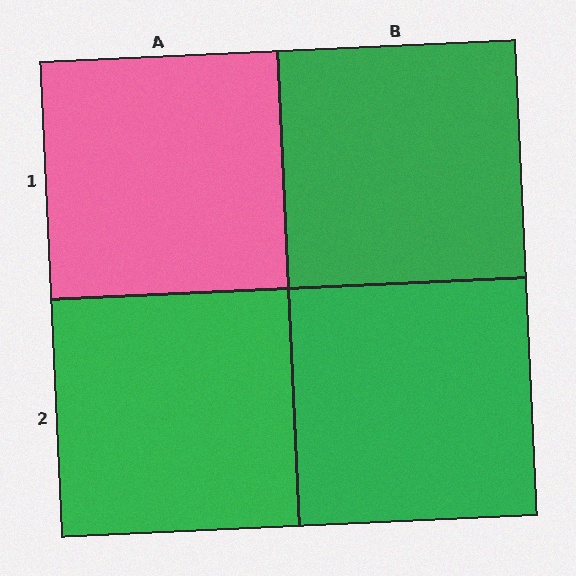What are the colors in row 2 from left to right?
Green, green.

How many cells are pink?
1 cell is pink.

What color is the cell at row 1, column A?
Pink.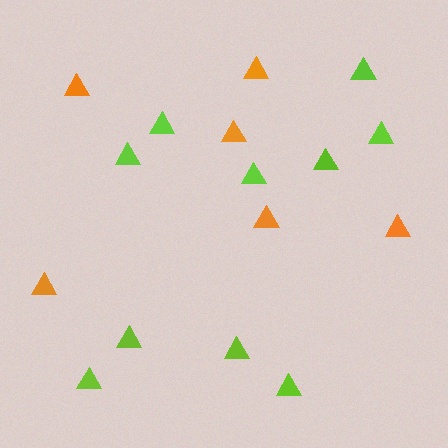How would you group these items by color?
There are 2 groups: one group of lime triangles (10) and one group of orange triangles (6).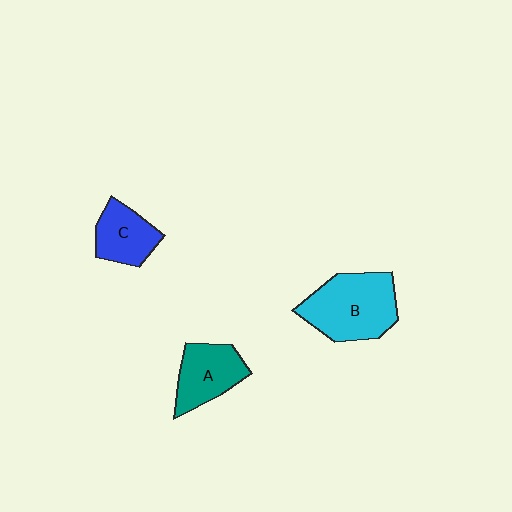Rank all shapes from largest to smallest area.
From largest to smallest: B (cyan), A (teal), C (blue).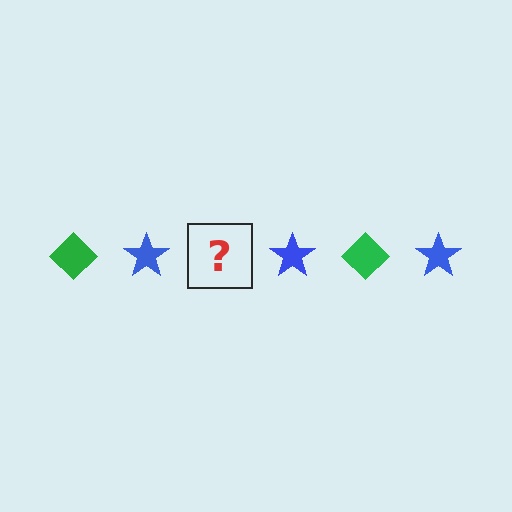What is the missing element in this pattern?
The missing element is a green diamond.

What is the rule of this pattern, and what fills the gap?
The rule is that the pattern alternates between green diamond and blue star. The gap should be filled with a green diamond.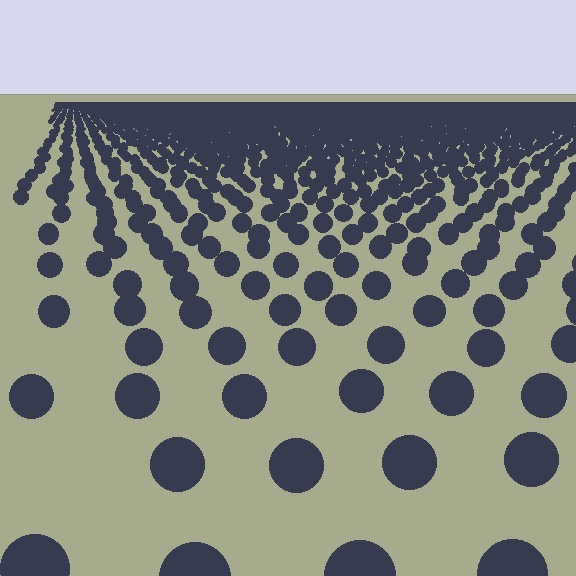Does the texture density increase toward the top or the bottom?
Density increases toward the top.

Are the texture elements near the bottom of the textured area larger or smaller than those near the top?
Larger. Near the bottom, elements are closer to the viewer and appear at a bigger on-screen size.